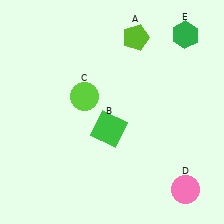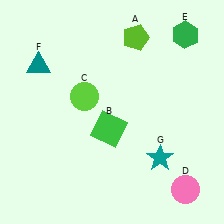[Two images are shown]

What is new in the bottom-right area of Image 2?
A teal star (G) was added in the bottom-right area of Image 2.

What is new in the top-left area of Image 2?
A teal triangle (F) was added in the top-left area of Image 2.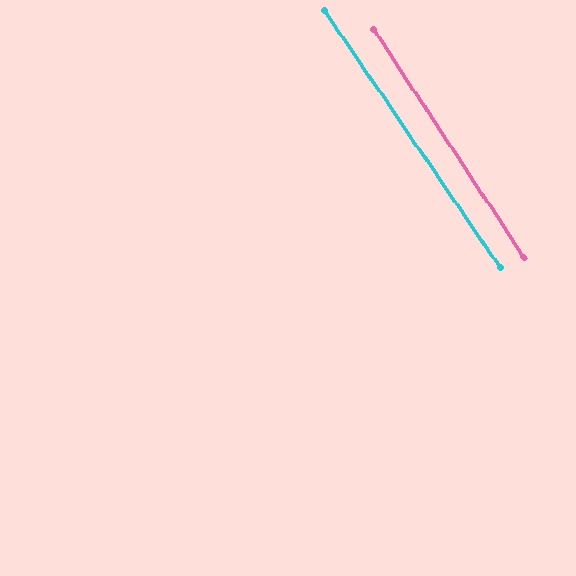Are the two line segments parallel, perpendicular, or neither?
Parallel — their directions differ by only 0.7°.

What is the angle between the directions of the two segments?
Approximately 1 degree.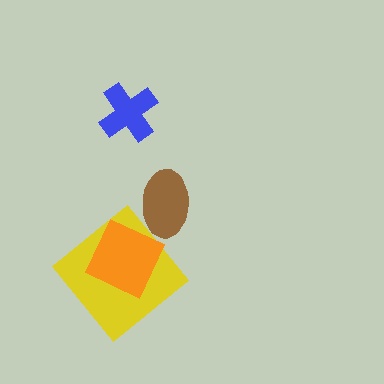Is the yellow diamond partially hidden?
Yes, it is partially covered by another shape.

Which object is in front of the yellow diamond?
The orange square is in front of the yellow diamond.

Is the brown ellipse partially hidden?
No, no other shape covers it.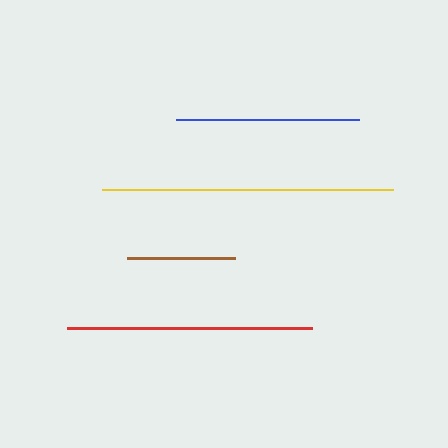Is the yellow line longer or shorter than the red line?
The yellow line is longer than the red line.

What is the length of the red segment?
The red segment is approximately 245 pixels long.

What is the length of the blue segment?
The blue segment is approximately 183 pixels long.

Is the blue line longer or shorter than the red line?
The red line is longer than the blue line.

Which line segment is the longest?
The yellow line is the longest at approximately 291 pixels.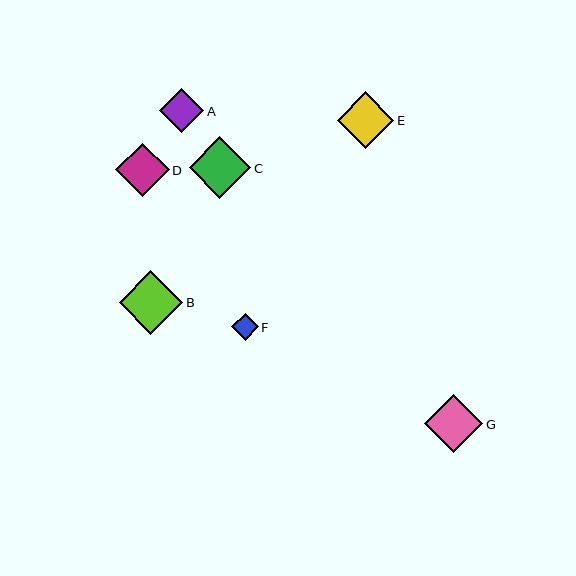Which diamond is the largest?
Diamond B is the largest with a size of approximately 63 pixels.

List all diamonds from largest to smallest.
From largest to smallest: B, C, G, E, D, A, F.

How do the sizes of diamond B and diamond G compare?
Diamond B and diamond G are approximately the same size.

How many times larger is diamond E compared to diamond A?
Diamond E is approximately 1.3 times the size of diamond A.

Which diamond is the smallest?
Diamond F is the smallest with a size of approximately 27 pixels.